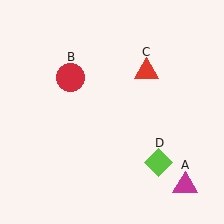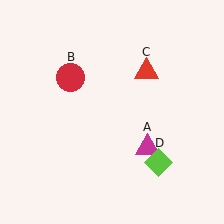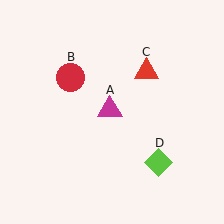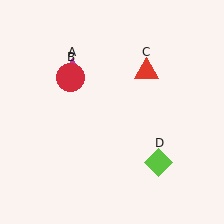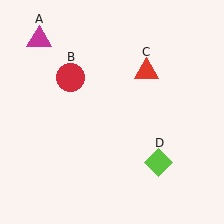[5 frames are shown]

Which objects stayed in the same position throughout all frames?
Red circle (object B) and red triangle (object C) and lime diamond (object D) remained stationary.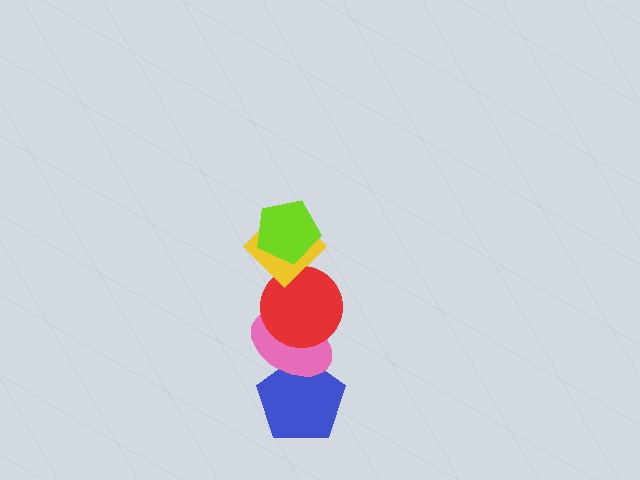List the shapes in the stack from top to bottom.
From top to bottom: the lime pentagon, the yellow diamond, the red circle, the pink ellipse, the blue pentagon.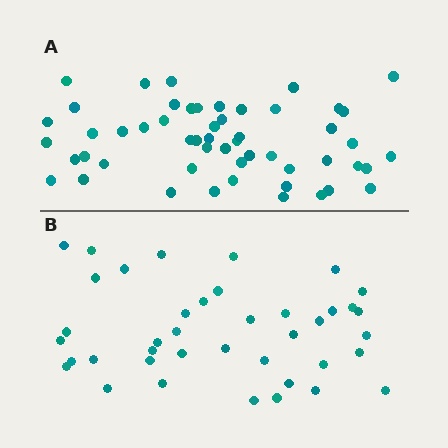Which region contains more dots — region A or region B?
Region A (the top region) has more dots.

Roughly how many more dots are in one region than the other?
Region A has approximately 15 more dots than region B.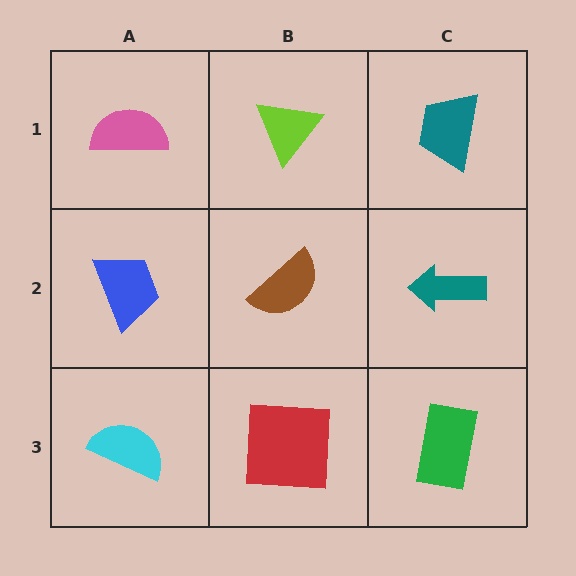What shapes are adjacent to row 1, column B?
A brown semicircle (row 2, column B), a pink semicircle (row 1, column A), a teal trapezoid (row 1, column C).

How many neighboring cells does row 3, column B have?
3.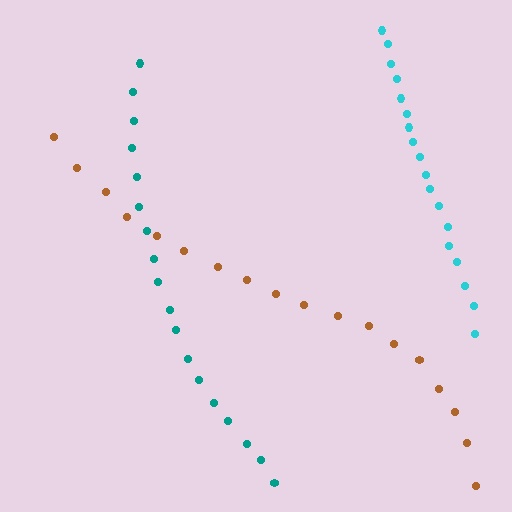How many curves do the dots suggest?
There are 3 distinct paths.